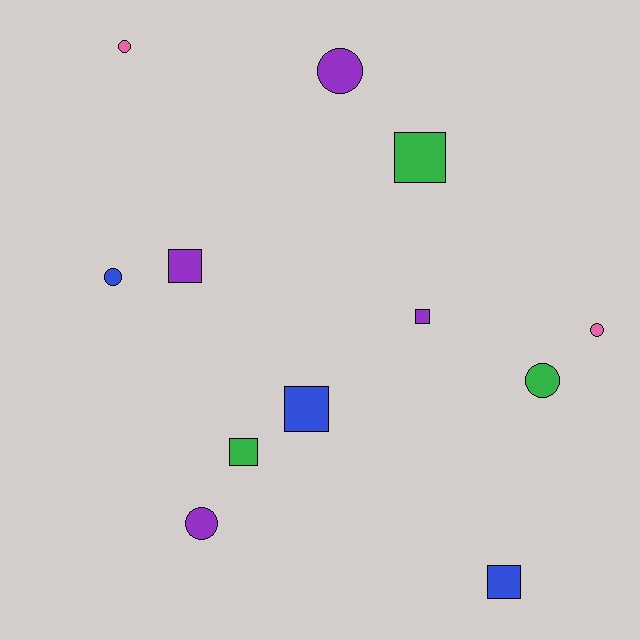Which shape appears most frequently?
Square, with 6 objects.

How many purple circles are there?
There are 2 purple circles.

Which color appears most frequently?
Purple, with 4 objects.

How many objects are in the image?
There are 12 objects.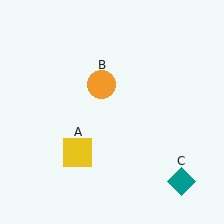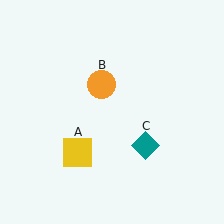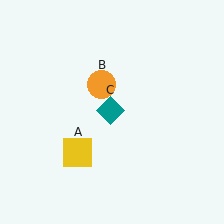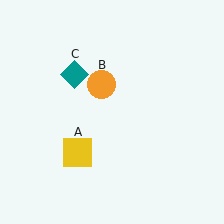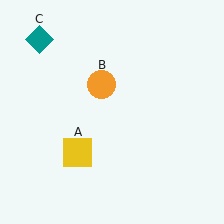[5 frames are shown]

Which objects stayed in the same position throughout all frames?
Yellow square (object A) and orange circle (object B) remained stationary.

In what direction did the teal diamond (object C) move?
The teal diamond (object C) moved up and to the left.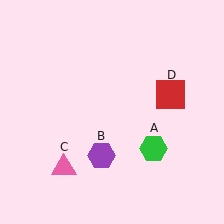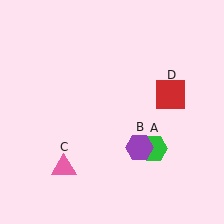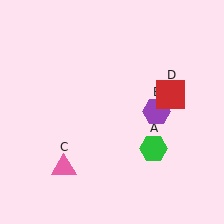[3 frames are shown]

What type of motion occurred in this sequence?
The purple hexagon (object B) rotated counterclockwise around the center of the scene.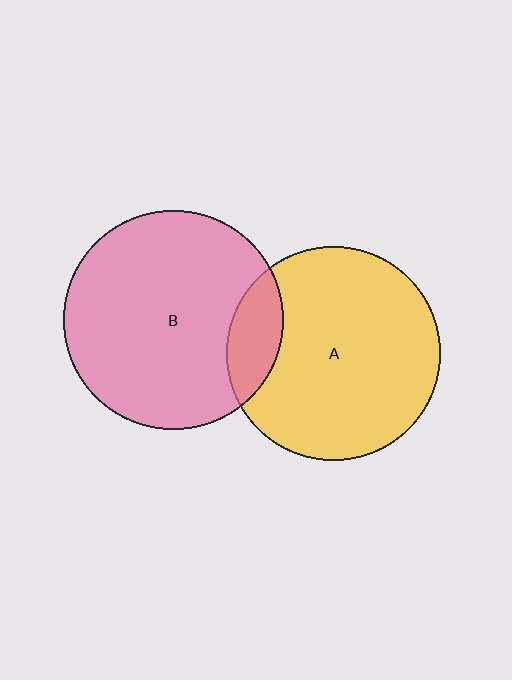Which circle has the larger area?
Circle B (pink).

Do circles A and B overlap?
Yes.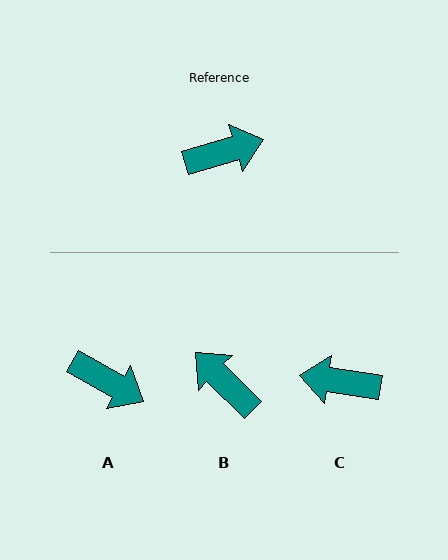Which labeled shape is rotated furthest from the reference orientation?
C, about 155 degrees away.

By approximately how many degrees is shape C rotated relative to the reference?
Approximately 155 degrees counter-clockwise.